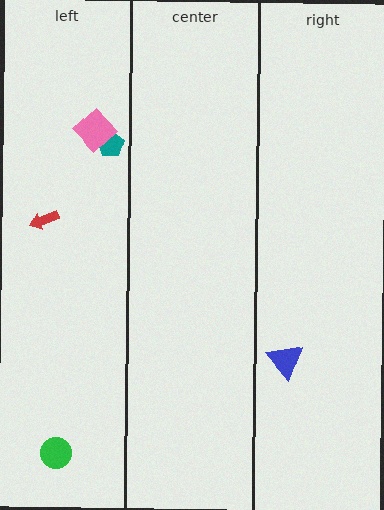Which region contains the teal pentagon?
The left region.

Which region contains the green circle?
The left region.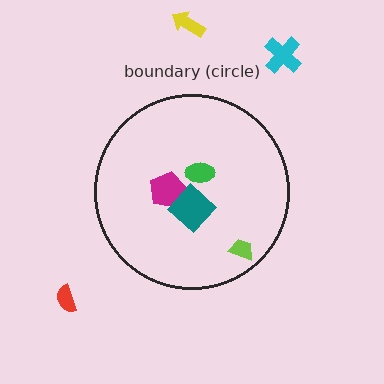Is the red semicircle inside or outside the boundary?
Outside.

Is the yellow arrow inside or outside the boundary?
Outside.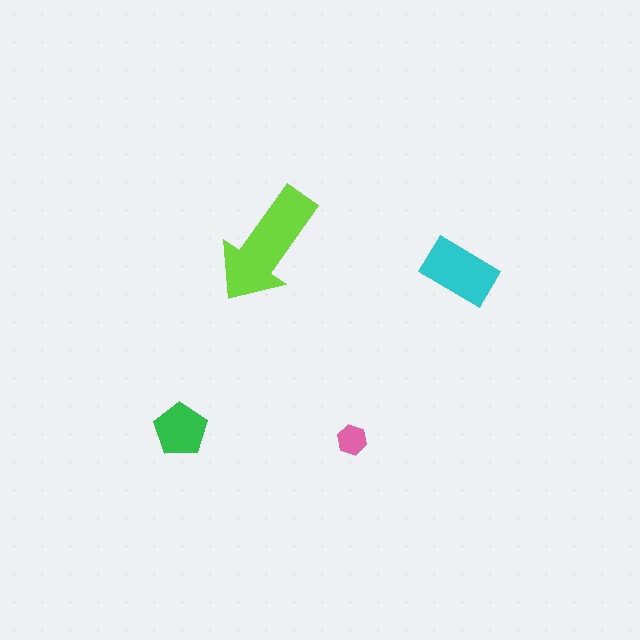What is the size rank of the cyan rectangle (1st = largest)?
2nd.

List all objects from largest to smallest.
The lime arrow, the cyan rectangle, the green pentagon, the pink hexagon.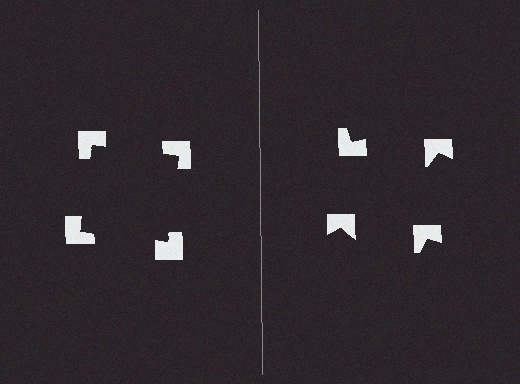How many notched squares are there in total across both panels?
8 — 4 on each side.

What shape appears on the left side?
An illusory square.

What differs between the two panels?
The notched squares are positioned identically on both sides; only the wedge orientations differ. On the left they align to a square; on the right they are misaligned.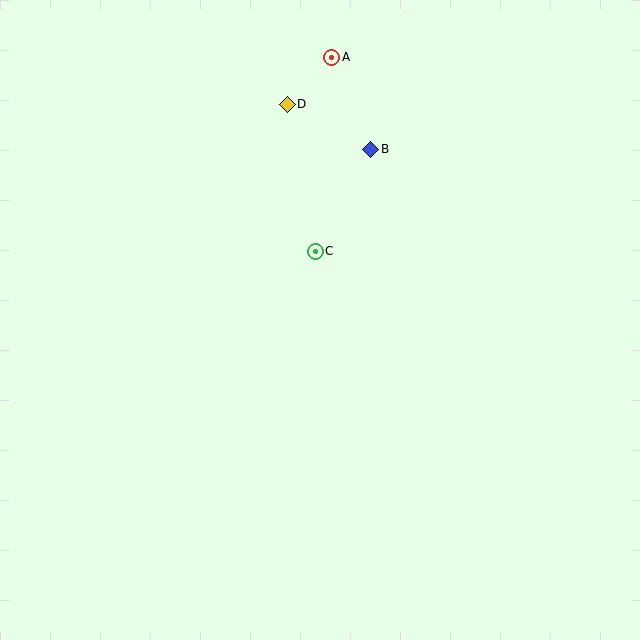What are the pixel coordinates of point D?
Point D is at (287, 104).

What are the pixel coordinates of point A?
Point A is at (332, 57).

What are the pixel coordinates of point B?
Point B is at (371, 149).